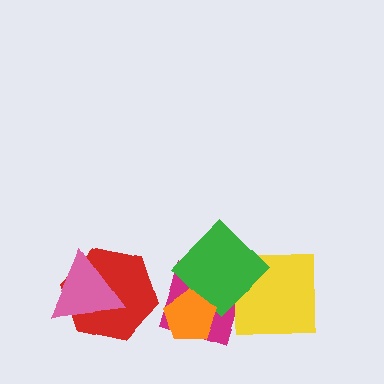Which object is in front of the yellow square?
The green diamond is in front of the yellow square.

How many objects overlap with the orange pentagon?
2 objects overlap with the orange pentagon.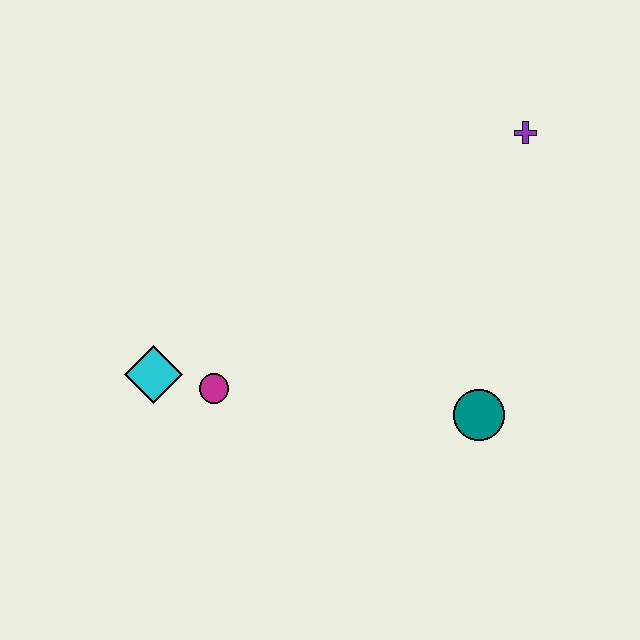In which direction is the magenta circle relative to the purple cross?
The magenta circle is to the left of the purple cross.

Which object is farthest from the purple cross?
The cyan diamond is farthest from the purple cross.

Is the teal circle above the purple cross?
No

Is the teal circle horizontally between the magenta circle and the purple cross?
Yes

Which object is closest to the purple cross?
The teal circle is closest to the purple cross.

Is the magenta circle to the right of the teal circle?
No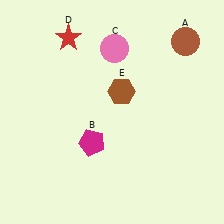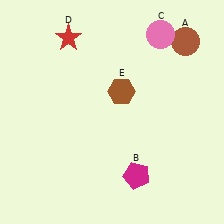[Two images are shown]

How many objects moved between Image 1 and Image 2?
2 objects moved between the two images.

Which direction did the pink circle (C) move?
The pink circle (C) moved right.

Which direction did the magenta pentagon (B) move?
The magenta pentagon (B) moved right.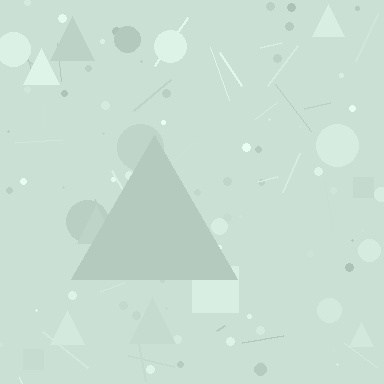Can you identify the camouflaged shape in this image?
The camouflaged shape is a triangle.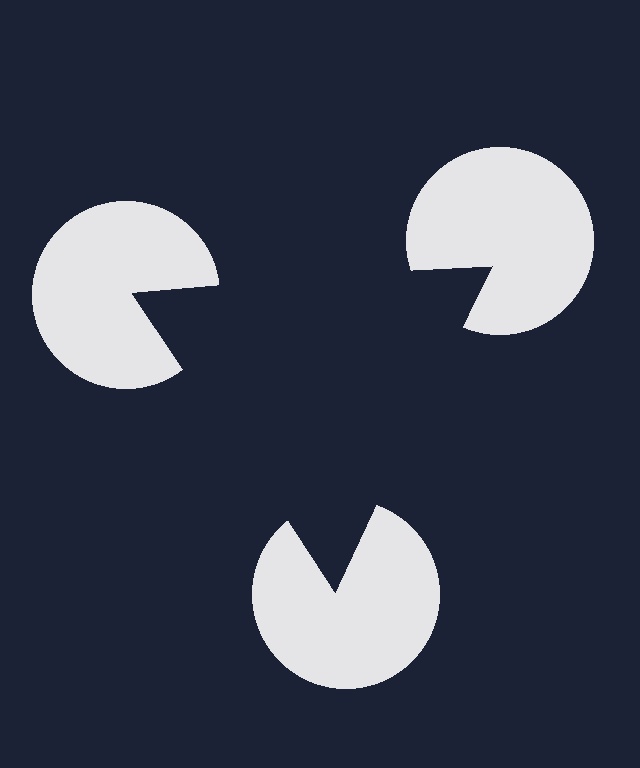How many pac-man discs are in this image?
There are 3 — one at each vertex of the illusory triangle.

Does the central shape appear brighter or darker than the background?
It typically appears slightly darker than the background, even though no actual brightness change is drawn.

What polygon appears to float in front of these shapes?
An illusory triangle — its edges are inferred from the aligned wedge cuts in the pac-man discs, not physically drawn.